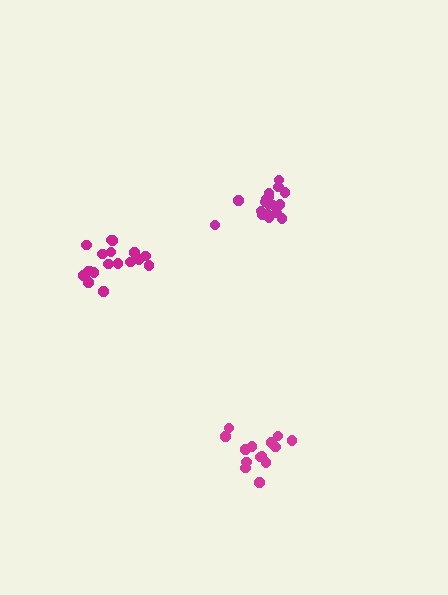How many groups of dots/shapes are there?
There are 3 groups.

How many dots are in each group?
Group 1: 15 dots, Group 2: 18 dots, Group 3: 18 dots (51 total).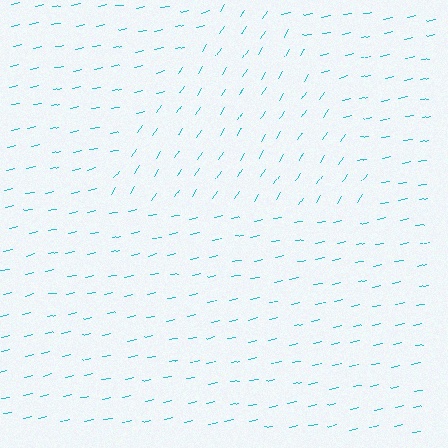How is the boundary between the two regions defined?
The boundary is defined purely by a change in line orientation (approximately 45 degrees difference). All lines are the same color and thickness.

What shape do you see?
I see a triangle.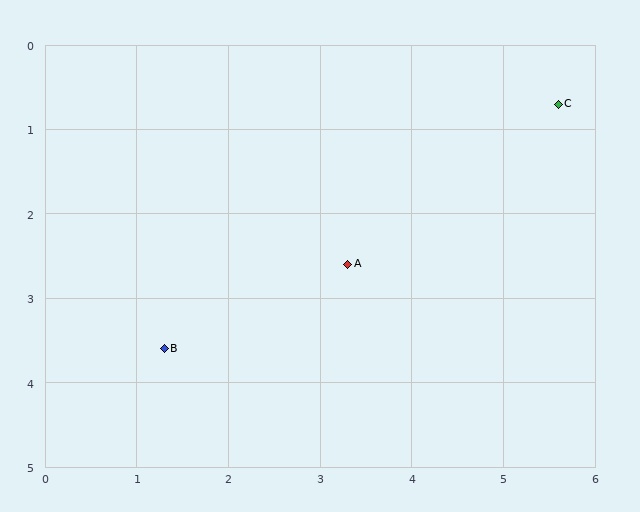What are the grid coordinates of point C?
Point C is at approximately (5.6, 0.7).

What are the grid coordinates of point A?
Point A is at approximately (3.3, 2.6).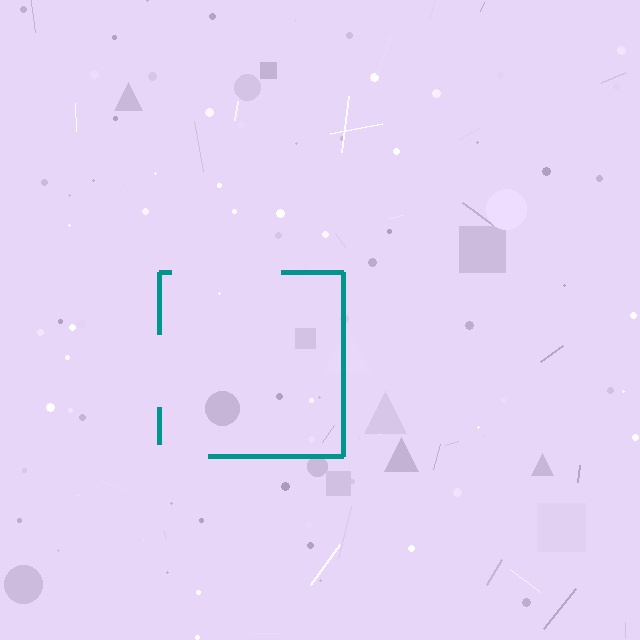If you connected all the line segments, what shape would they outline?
They would outline a square.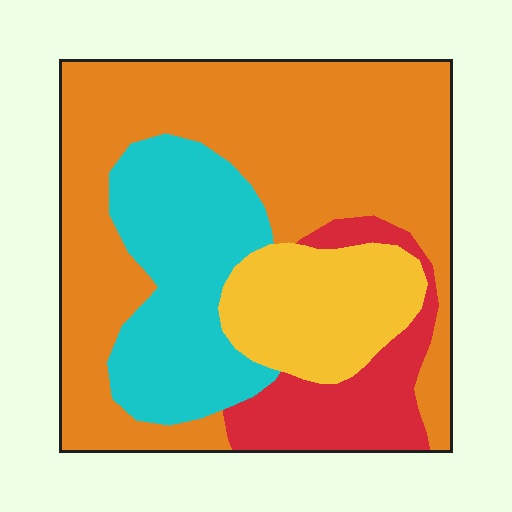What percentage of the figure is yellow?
Yellow covers roughly 15% of the figure.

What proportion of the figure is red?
Red covers about 15% of the figure.